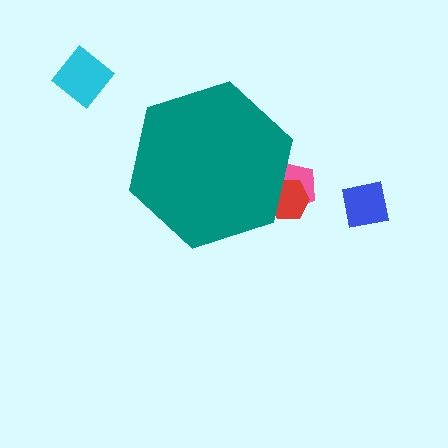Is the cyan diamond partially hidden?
No, the cyan diamond is fully visible.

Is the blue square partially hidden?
No, the blue square is fully visible.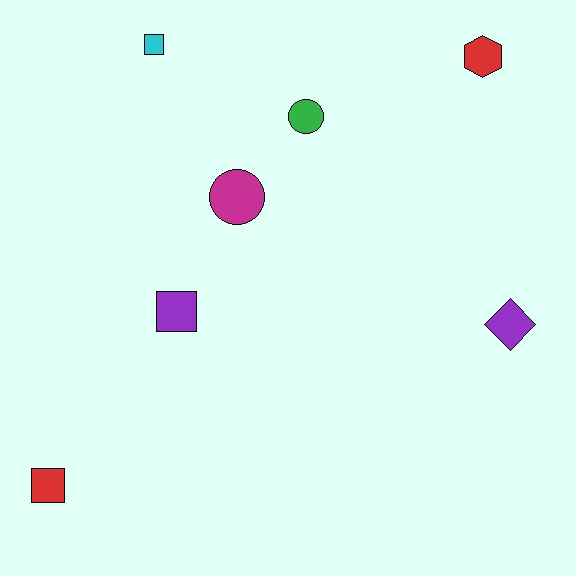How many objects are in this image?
There are 7 objects.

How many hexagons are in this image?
There is 1 hexagon.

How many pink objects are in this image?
There are no pink objects.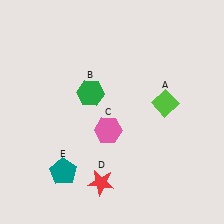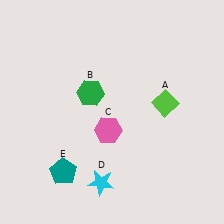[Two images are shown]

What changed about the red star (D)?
In Image 1, D is red. In Image 2, it changed to cyan.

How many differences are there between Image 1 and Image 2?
There is 1 difference between the two images.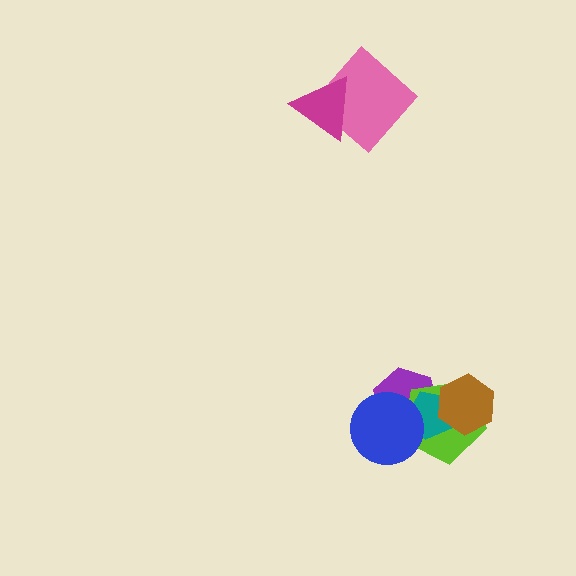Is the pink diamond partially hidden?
Yes, it is partially covered by another shape.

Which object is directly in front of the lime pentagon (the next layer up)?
The teal pentagon is directly in front of the lime pentagon.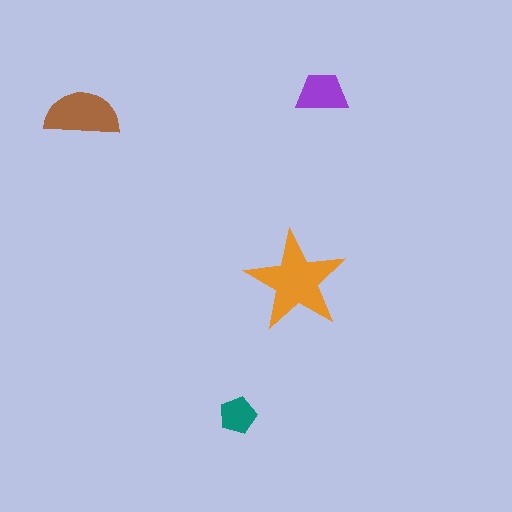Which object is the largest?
The orange star.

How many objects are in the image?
There are 4 objects in the image.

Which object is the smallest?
The teal pentagon.